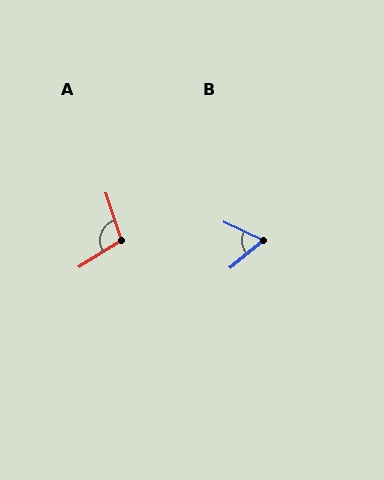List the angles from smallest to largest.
B (64°), A (103°).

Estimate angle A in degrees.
Approximately 103 degrees.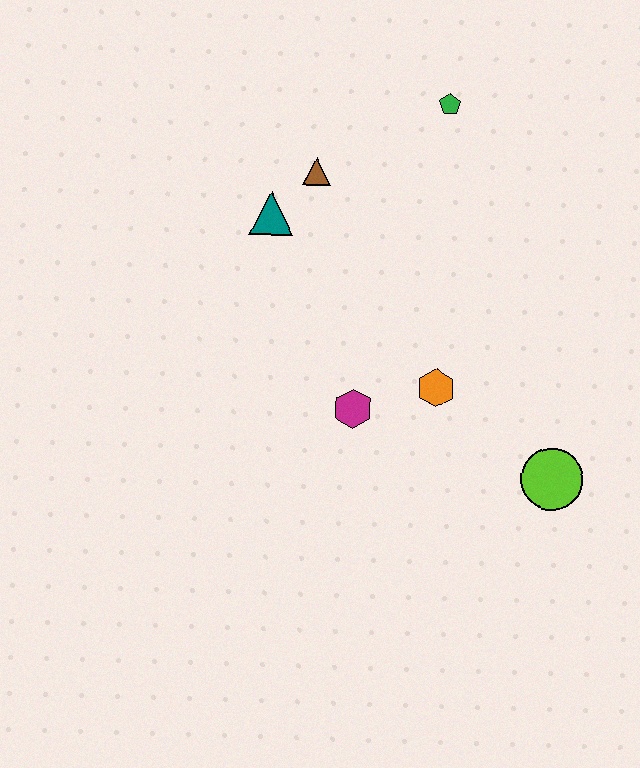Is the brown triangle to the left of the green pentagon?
Yes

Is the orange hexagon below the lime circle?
No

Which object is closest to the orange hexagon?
The magenta hexagon is closest to the orange hexagon.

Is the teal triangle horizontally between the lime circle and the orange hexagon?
No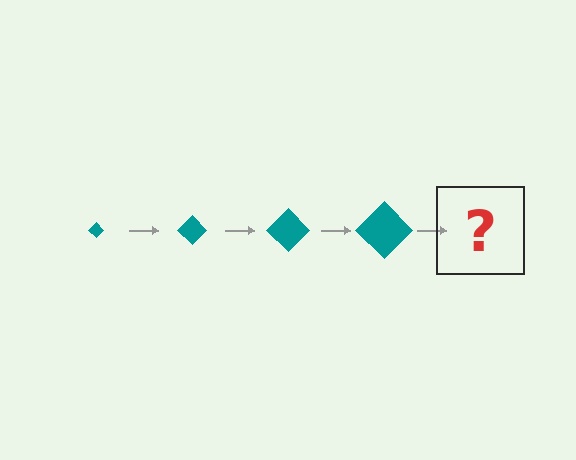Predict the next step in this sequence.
The next step is a teal diamond, larger than the previous one.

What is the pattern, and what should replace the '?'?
The pattern is that the diamond gets progressively larger each step. The '?' should be a teal diamond, larger than the previous one.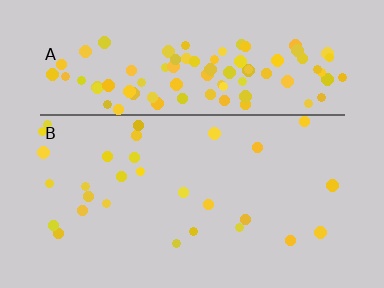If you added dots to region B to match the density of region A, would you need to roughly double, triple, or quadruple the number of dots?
Approximately quadruple.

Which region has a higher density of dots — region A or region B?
A (the top).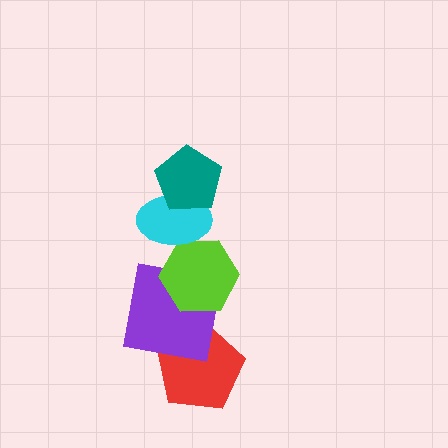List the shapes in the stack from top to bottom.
From top to bottom: the teal pentagon, the cyan ellipse, the lime hexagon, the purple square, the red pentagon.